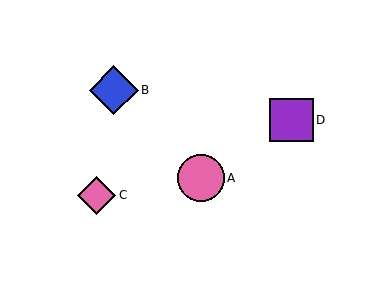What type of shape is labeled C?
Shape C is a pink diamond.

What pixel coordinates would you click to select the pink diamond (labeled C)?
Click at (97, 195) to select the pink diamond C.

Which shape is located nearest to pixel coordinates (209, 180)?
The pink circle (labeled A) at (201, 178) is nearest to that location.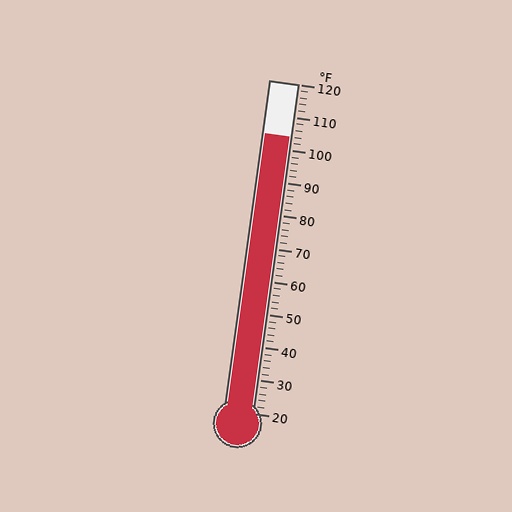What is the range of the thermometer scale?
The thermometer scale ranges from 20°F to 120°F.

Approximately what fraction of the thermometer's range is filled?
The thermometer is filled to approximately 85% of its range.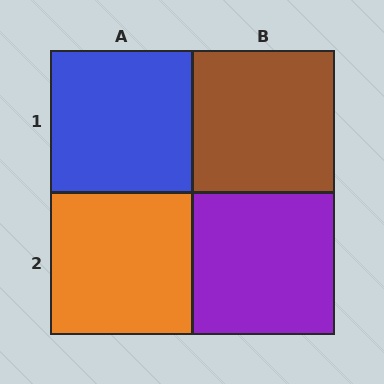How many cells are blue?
1 cell is blue.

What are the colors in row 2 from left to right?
Orange, purple.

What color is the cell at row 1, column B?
Brown.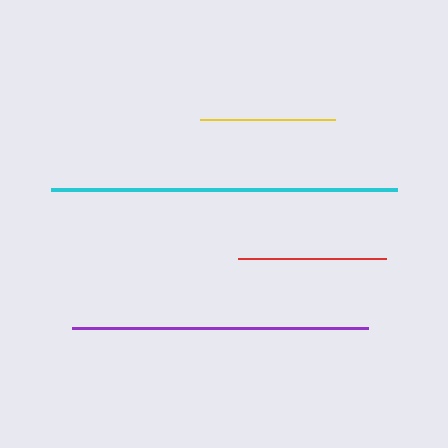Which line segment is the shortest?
The yellow line is the shortest at approximately 135 pixels.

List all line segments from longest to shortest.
From longest to shortest: cyan, purple, red, yellow.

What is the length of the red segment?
The red segment is approximately 148 pixels long.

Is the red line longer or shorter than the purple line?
The purple line is longer than the red line.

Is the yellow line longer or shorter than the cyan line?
The cyan line is longer than the yellow line.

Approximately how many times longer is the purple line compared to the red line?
The purple line is approximately 2.0 times the length of the red line.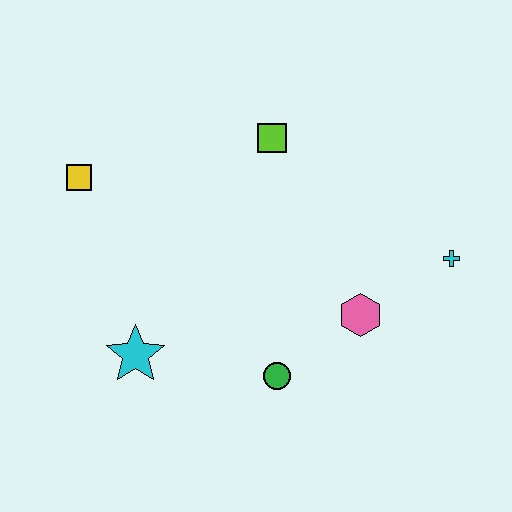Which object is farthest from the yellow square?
The cyan cross is farthest from the yellow square.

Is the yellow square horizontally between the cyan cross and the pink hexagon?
No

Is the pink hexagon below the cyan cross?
Yes